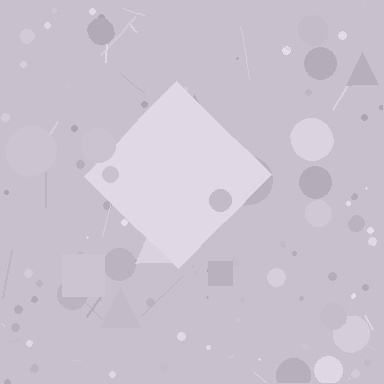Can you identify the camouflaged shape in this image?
The camouflaged shape is a diamond.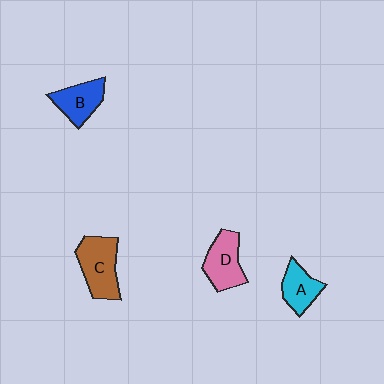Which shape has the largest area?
Shape C (brown).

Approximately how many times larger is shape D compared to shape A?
Approximately 1.3 times.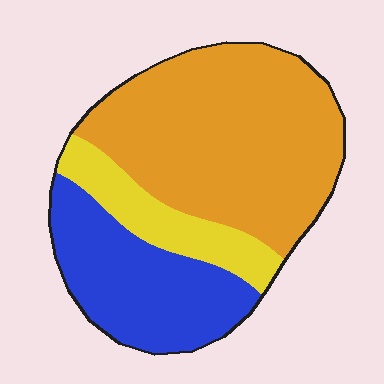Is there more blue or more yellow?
Blue.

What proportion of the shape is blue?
Blue covers about 30% of the shape.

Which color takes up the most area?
Orange, at roughly 55%.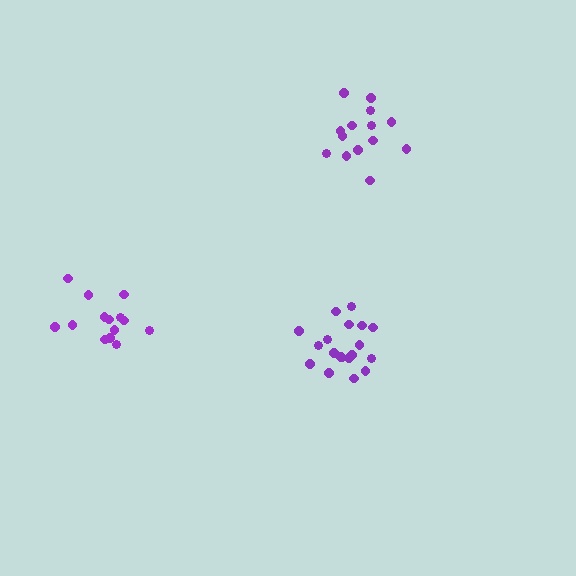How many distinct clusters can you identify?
There are 3 distinct clusters.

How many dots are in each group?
Group 1: 19 dots, Group 2: 14 dots, Group 3: 14 dots (47 total).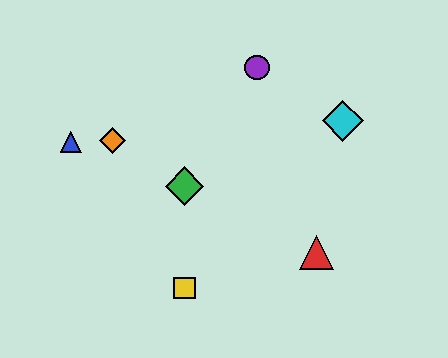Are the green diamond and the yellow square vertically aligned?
Yes, both are at x≈184.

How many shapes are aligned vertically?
2 shapes (the green diamond, the yellow square) are aligned vertically.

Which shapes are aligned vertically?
The green diamond, the yellow square are aligned vertically.